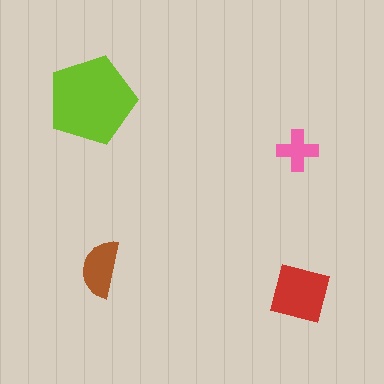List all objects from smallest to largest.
The pink cross, the brown semicircle, the red square, the lime pentagon.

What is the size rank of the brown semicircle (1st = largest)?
3rd.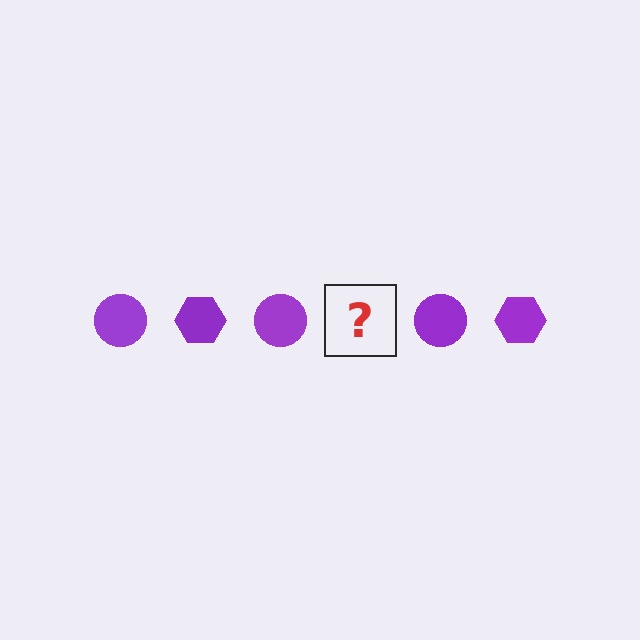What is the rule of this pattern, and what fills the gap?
The rule is that the pattern cycles through circle, hexagon shapes in purple. The gap should be filled with a purple hexagon.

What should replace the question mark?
The question mark should be replaced with a purple hexagon.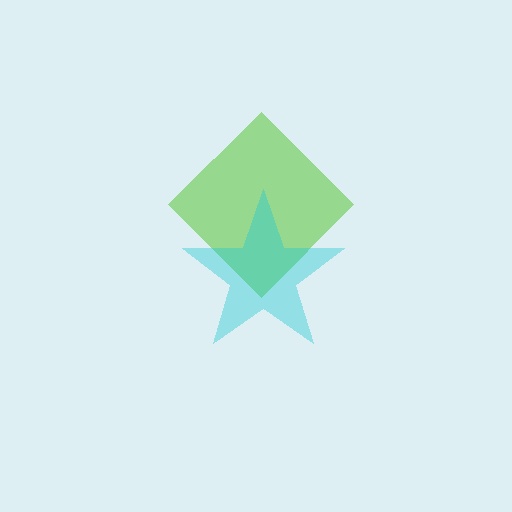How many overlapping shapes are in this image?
There are 2 overlapping shapes in the image.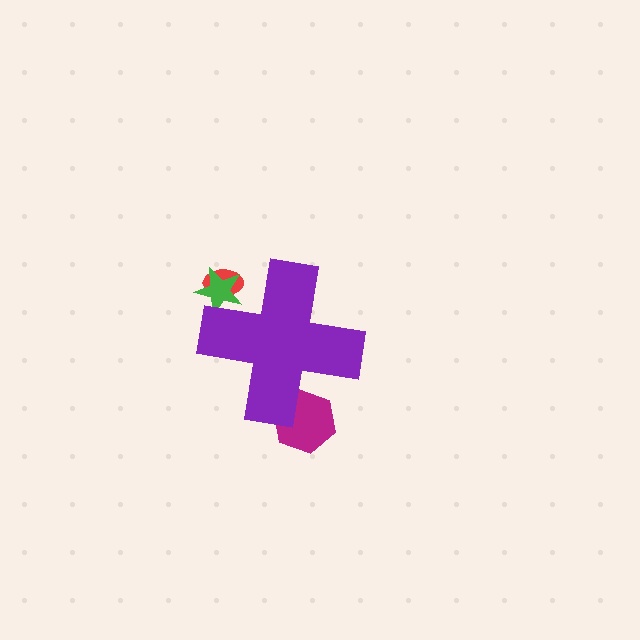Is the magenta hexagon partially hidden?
Yes, the magenta hexagon is partially hidden behind the purple cross.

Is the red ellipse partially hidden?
Yes, the red ellipse is partially hidden behind the purple cross.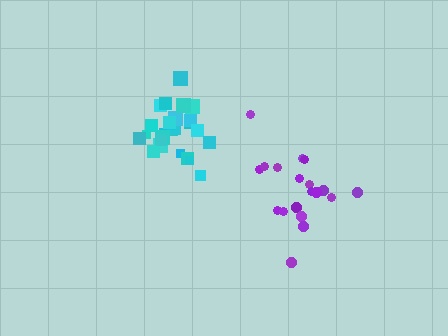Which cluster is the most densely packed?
Cyan.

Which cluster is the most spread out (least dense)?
Purple.